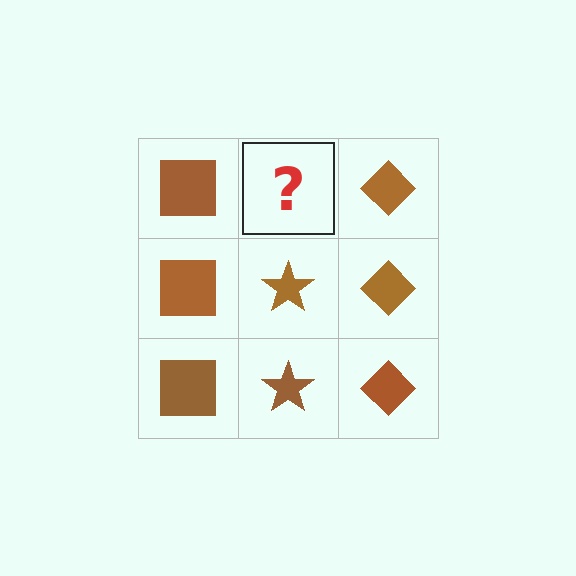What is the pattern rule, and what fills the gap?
The rule is that each column has a consistent shape. The gap should be filled with a brown star.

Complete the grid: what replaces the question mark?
The question mark should be replaced with a brown star.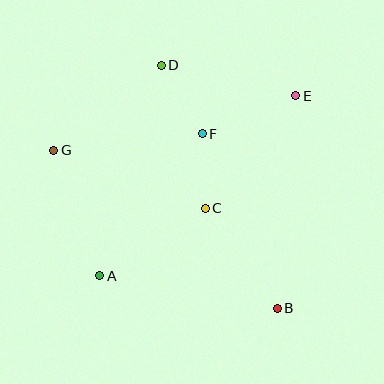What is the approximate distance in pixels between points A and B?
The distance between A and B is approximately 180 pixels.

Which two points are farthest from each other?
Points B and G are farthest from each other.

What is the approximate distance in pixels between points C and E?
The distance between C and E is approximately 144 pixels.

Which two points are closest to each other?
Points C and F are closest to each other.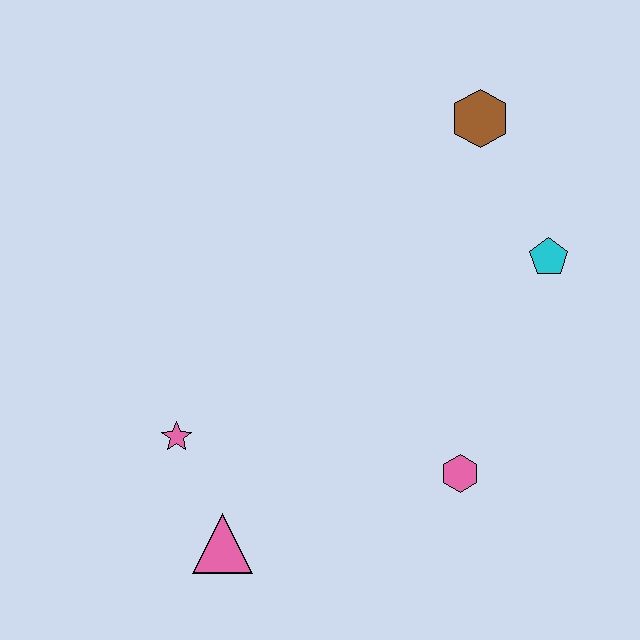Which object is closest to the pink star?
The pink triangle is closest to the pink star.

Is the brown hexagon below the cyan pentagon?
No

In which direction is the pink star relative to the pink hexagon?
The pink star is to the left of the pink hexagon.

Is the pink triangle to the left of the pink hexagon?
Yes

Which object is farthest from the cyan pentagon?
The pink triangle is farthest from the cyan pentagon.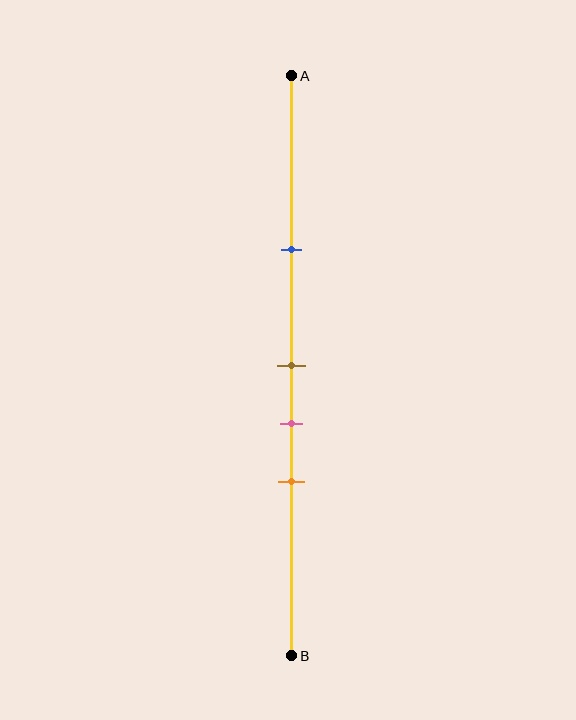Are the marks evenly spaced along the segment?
No, the marks are not evenly spaced.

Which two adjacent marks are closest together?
The brown and pink marks are the closest adjacent pair.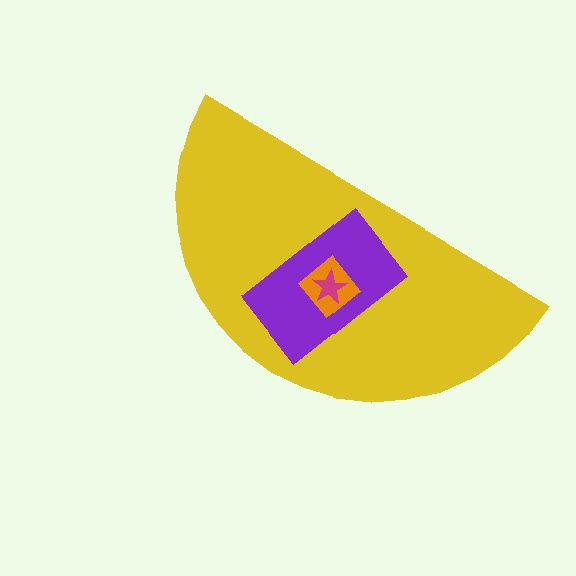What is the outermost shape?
The yellow semicircle.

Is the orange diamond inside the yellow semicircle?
Yes.